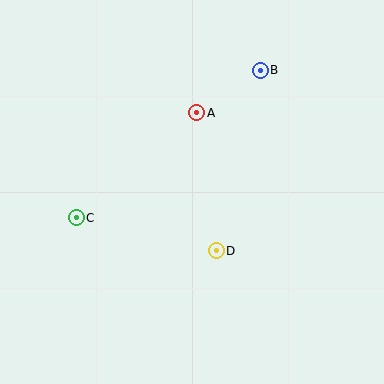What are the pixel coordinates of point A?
Point A is at (197, 113).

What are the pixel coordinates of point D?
Point D is at (216, 251).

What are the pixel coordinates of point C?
Point C is at (76, 218).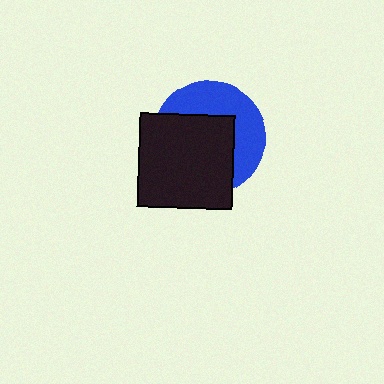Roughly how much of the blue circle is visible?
A small part of it is visible (roughly 42%).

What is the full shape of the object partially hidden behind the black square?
The partially hidden object is a blue circle.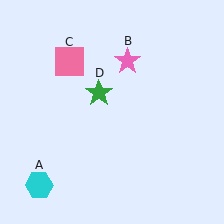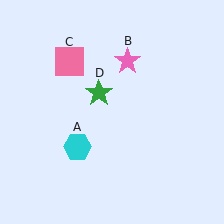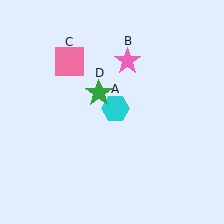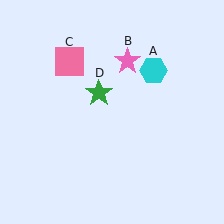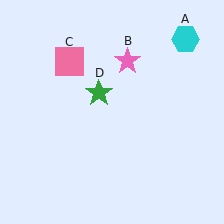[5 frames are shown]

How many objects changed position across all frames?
1 object changed position: cyan hexagon (object A).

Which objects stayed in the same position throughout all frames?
Pink star (object B) and pink square (object C) and green star (object D) remained stationary.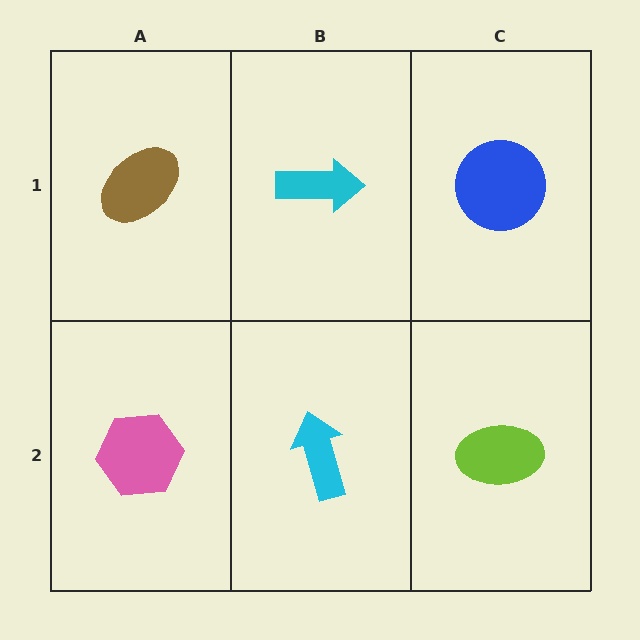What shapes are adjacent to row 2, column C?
A blue circle (row 1, column C), a cyan arrow (row 2, column B).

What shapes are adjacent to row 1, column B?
A cyan arrow (row 2, column B), a brown ellipse (row 1, column A), a blue circle (row 1, column C).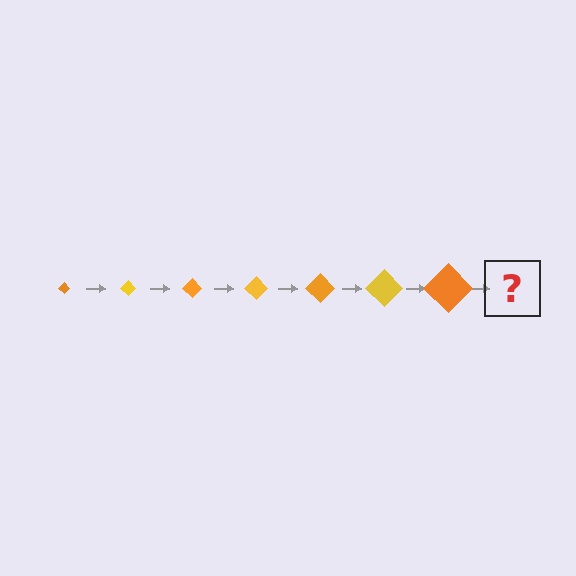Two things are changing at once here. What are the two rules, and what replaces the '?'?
The two rules are that the diamond grows larger each step and the color cycles through orange and yellow. The '?' should be a yellow diamond, larger than the previous one.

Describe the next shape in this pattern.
It should be a yellow diamond, larger than the previous one.